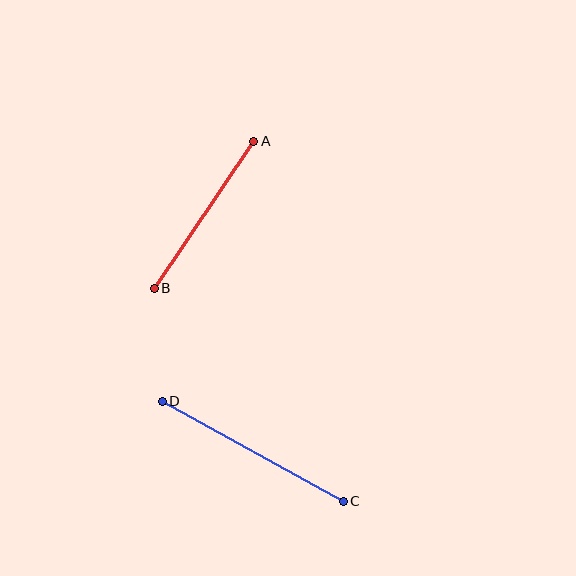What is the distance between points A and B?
The distance is approximately 177 pixels.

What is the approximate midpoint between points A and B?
The midpoint is at approximately (204, 215) pixels.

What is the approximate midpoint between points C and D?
The midpoint is at approximately (253, 451) pixels.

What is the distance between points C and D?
The distance is approximately 207 pixels.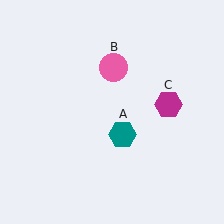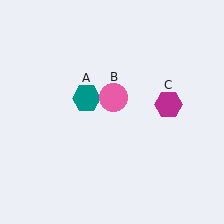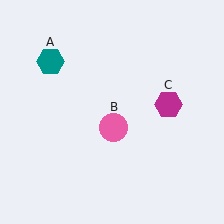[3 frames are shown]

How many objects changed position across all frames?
2 objects changed position: teal hexagon (object A), pink circle (object B).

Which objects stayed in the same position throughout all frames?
Magenta hexagon (object C) remained stationary.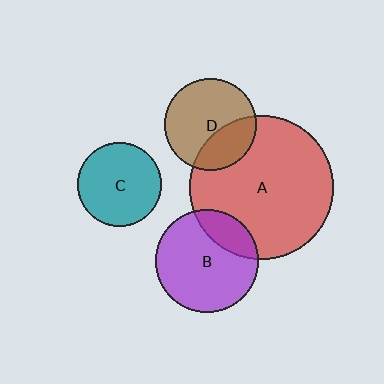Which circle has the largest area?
Circle A (red).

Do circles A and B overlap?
Yes.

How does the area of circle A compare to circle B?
Approximately 1.9 times.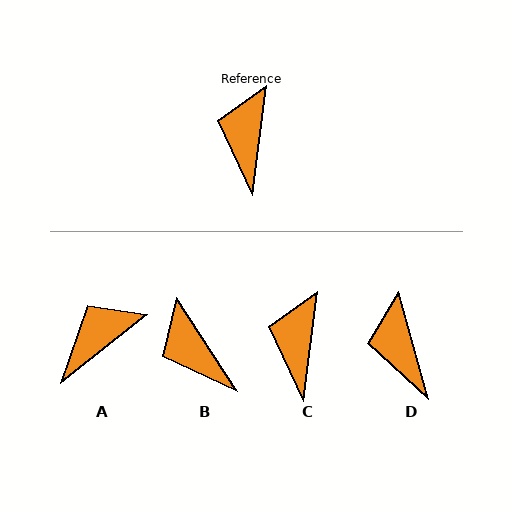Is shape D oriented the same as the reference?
No, it is off by about 22 degrees.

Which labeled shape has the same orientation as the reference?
C.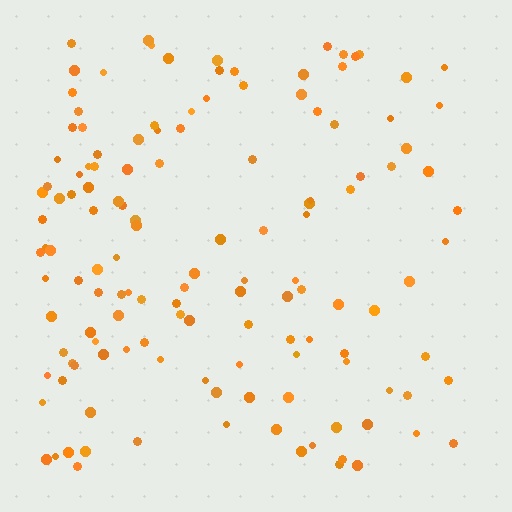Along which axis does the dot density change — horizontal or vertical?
Horizontal.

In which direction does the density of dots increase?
From right to left, with the left side densest.